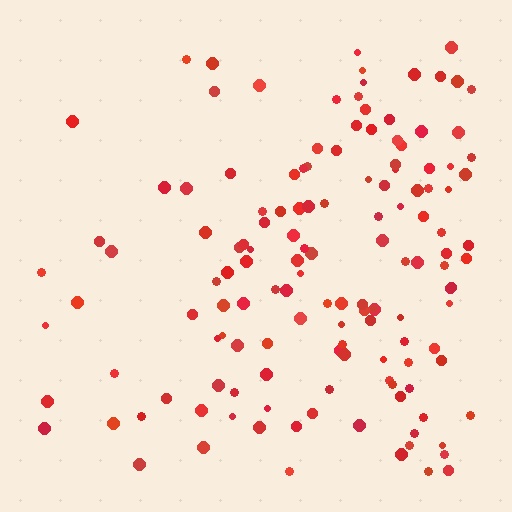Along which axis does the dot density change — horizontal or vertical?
Horizontal.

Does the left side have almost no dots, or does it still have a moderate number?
Still a moderate number, just noticeably fewer than the right.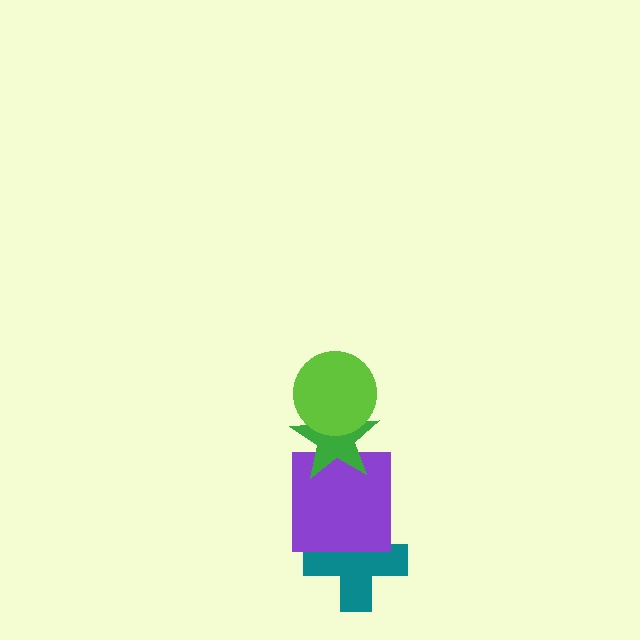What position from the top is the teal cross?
The teal cross is 4th from the top.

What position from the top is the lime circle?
The lime circle is 1st from the top.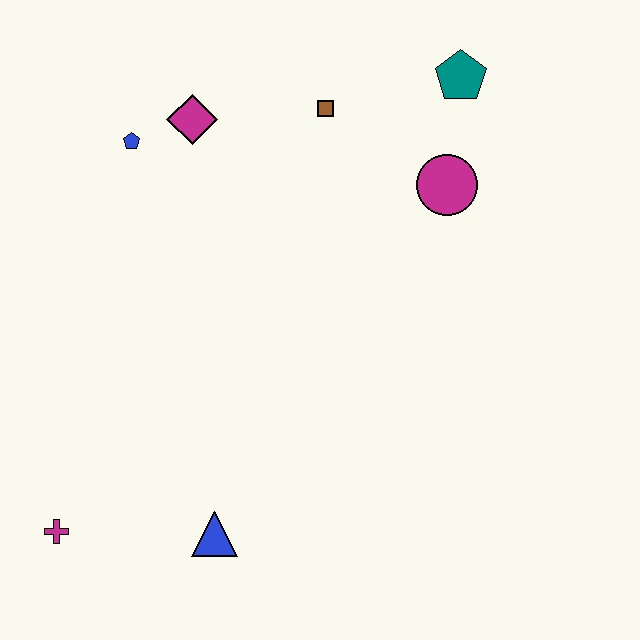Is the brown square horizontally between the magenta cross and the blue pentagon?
No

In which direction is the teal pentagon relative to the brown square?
The teal pentagon is to the right of the brown square.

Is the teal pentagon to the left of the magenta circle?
No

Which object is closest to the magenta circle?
The teal pentagon is closest to the magenta circle.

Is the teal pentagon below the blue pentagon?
No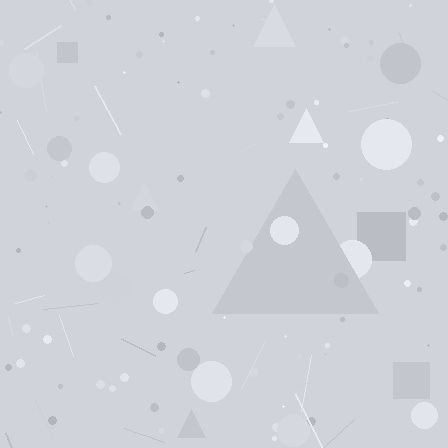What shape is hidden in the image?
A triangle is hidden in the image.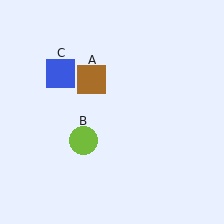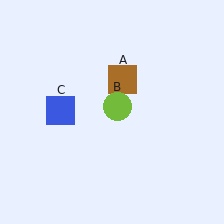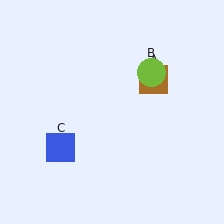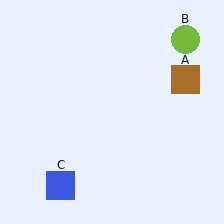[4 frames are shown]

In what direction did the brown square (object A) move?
The brown square (object A) moved right.